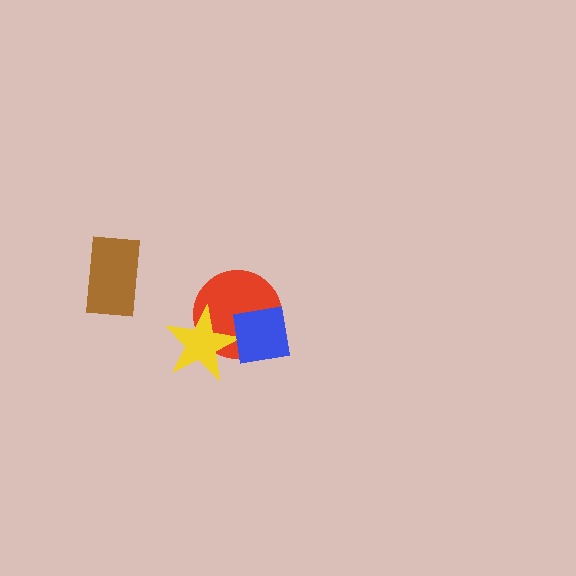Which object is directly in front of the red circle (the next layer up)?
The yellow star is directly in front of the red circle.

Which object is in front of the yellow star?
The blue square is in front of the yellow star.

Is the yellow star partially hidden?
Yes, it is partially covered by another shape.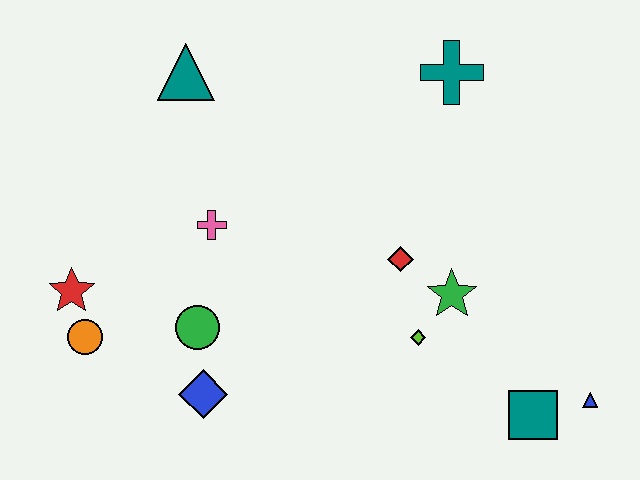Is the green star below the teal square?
No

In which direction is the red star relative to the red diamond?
The red star is to the left of the red diamond.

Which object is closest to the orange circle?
The red star is closest to the orange circle.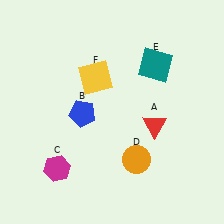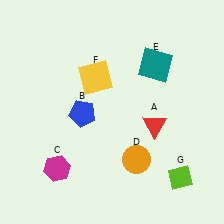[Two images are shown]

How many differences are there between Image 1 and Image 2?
There is 1 difference between the two images.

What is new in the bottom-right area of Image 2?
A lime diamond (G) was added in the bottom-right area of Image 2.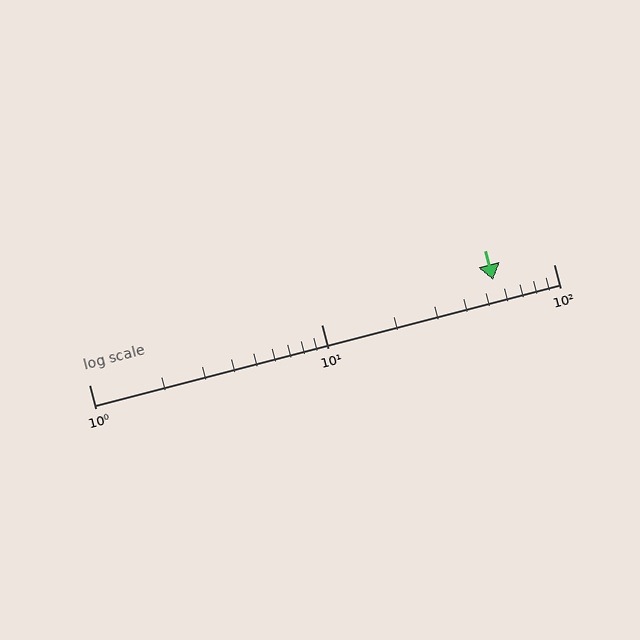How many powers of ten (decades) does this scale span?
The scale spans 2 decades, from 1 to 100.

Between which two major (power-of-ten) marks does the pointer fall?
The pointer is between 10 and 100.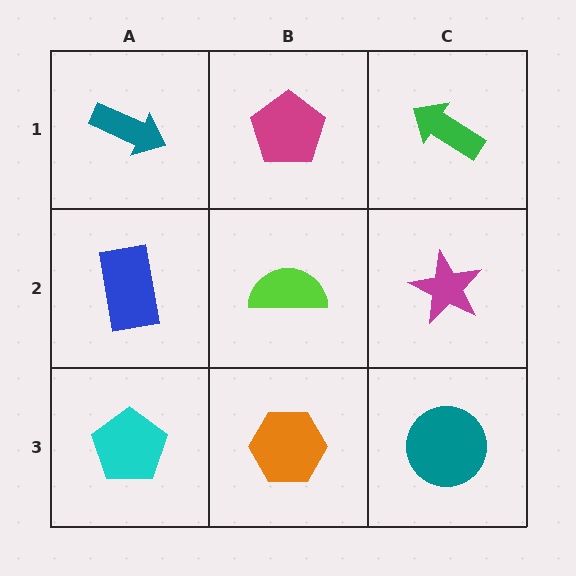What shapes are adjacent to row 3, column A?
A blue rectangle (row 2, column A), an orange hexagon (row 3, column B).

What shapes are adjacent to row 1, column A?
A blue rectangle (row 2, column A), a magenta pentagon (row 1, column B).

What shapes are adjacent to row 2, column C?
A green arrow (row 1, column C), a teal circle (row 3, column C), a lime semicircle (row 2, column B).